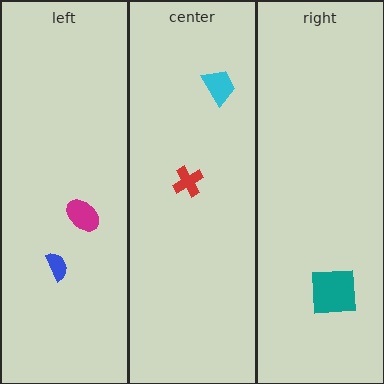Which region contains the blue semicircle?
The left region.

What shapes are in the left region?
The magenta ellipse, the blue semicircle.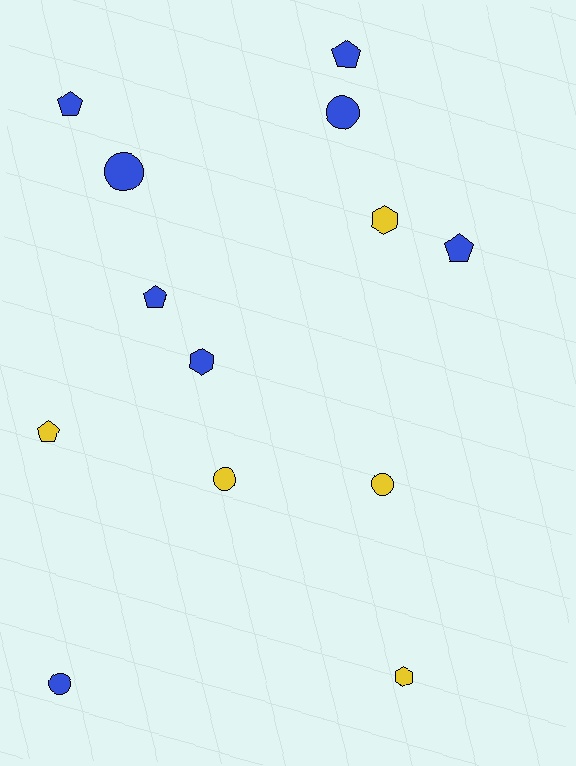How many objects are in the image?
There are 13 objects.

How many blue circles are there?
There are 3 blue circles.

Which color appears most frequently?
Blue, with 8 objects.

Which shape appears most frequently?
Circle, with 5 objects.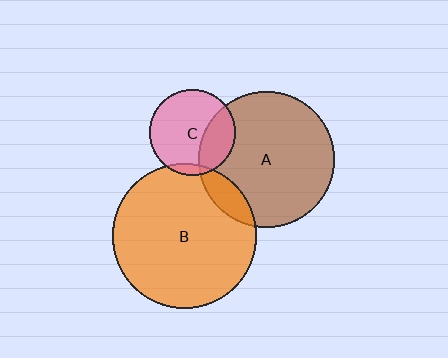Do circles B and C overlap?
Yes.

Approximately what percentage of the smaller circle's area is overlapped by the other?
Approximately 5%.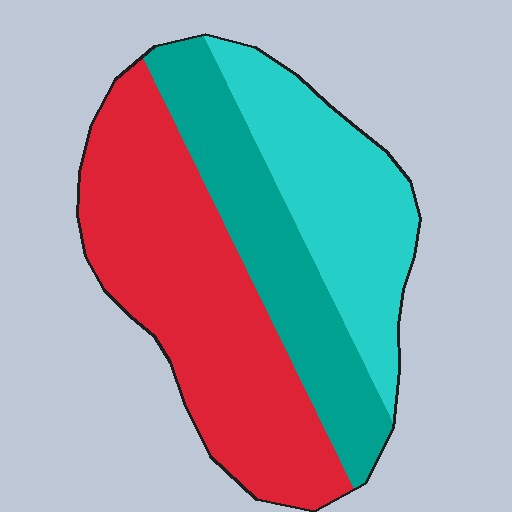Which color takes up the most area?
Red, at roughly 45%.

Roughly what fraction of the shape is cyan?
Cyan takes up about one quarter (1/4) of the shape.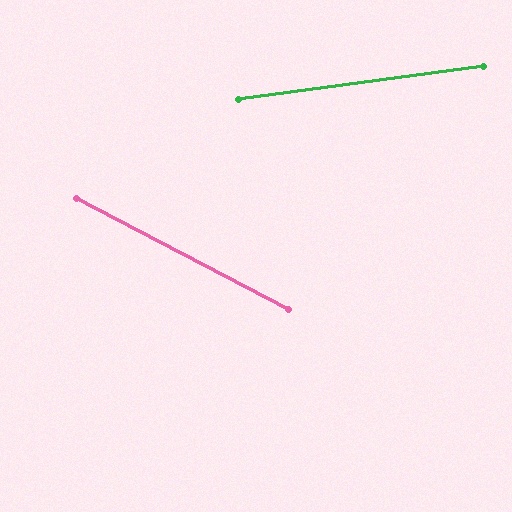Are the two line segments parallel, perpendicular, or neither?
Neither parallel nor perpendicular — they differ by about 36°.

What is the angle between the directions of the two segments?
Approximately 36 degrees.